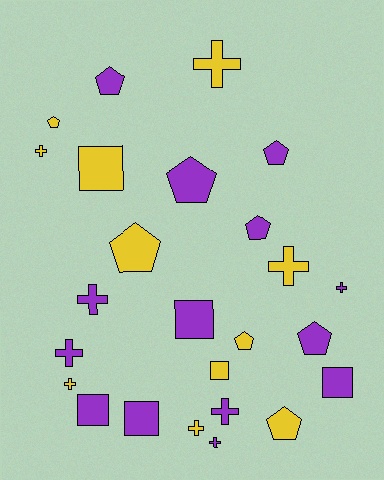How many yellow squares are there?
There are 2 yellow squares.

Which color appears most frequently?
Purple, with 14 objects.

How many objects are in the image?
There are 25 objects.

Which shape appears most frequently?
Cross, with 10 objects.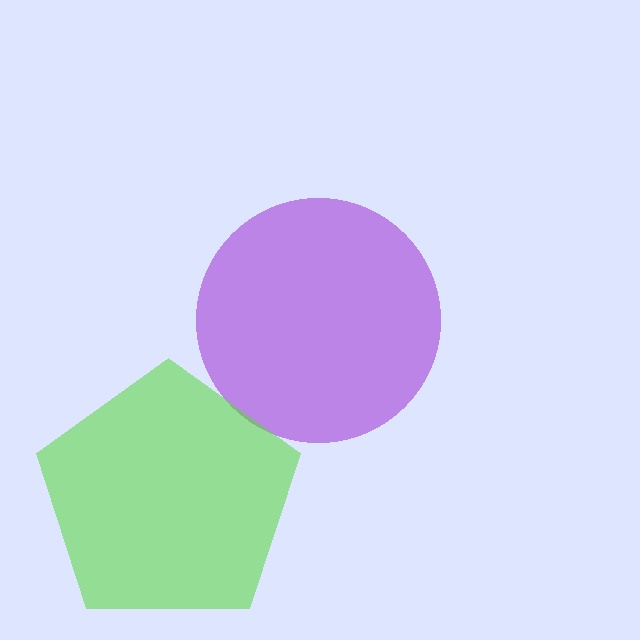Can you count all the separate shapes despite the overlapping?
Yes, there are 2 separate shapes.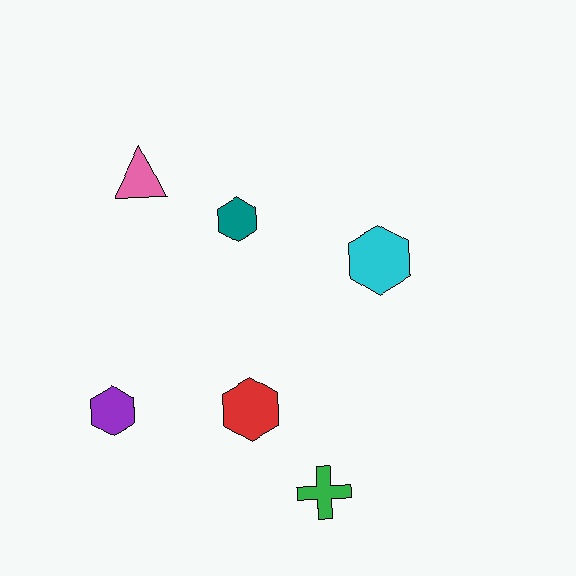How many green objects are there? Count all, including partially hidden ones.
There is 1 green object.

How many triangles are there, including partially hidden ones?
There is 1 triangle.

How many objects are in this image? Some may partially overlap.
There are 6 objects.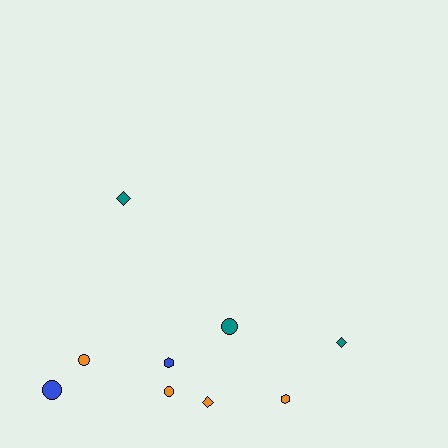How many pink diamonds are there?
There are no pink diamonds.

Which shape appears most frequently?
Circle, with 4 objects.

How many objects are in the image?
There are 9 objects.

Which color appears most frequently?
Orange, with 4 objects.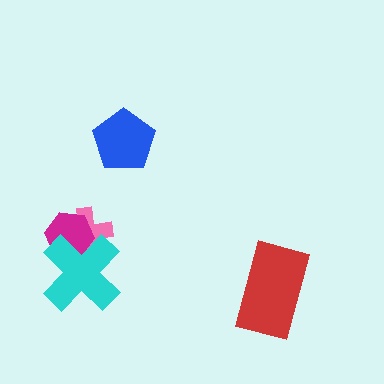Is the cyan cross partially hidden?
No, no other shape covers it.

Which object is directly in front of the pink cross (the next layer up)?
The magenta hexagon is directly in front of the pink cross.